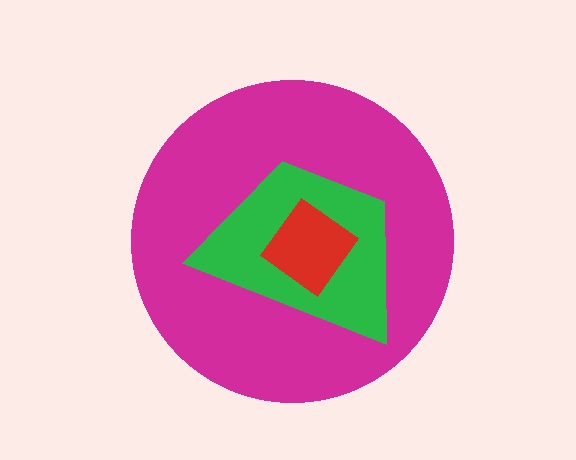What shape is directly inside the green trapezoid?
The red diamond.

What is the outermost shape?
The magenta circle.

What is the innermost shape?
The red diamond.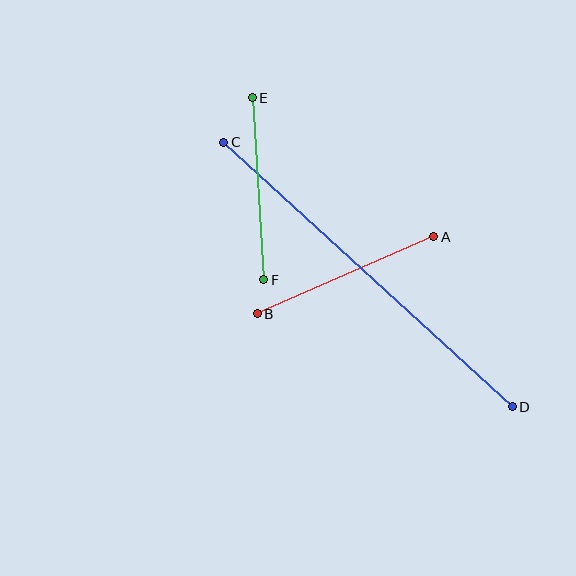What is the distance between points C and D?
The distance is approximately 392 pixels.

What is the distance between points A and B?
The distance is approximately 192 pixels.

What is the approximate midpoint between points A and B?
The midpoint is at approximately (346, 275) pixels.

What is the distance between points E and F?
The distance is approximately 182 pixels.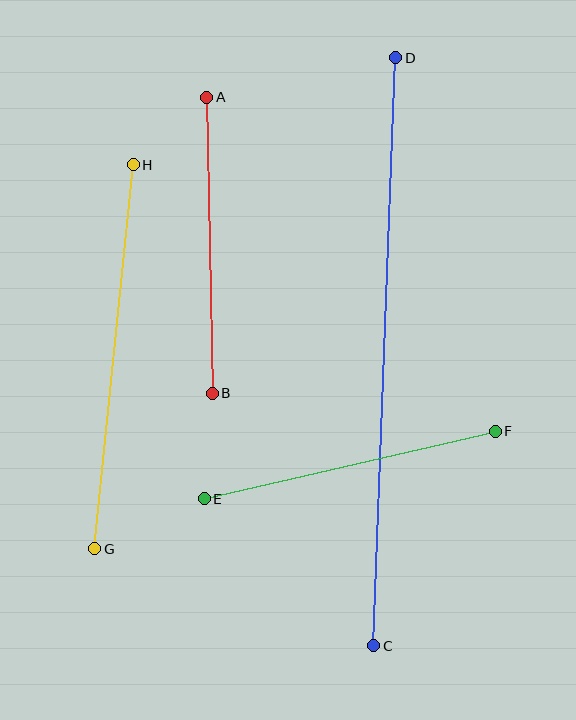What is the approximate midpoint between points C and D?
The midpoint is at approximately (385, 352) pixels.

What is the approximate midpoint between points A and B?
The midpoint is at approximately (210, 245) pixels.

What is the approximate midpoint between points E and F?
The midpoint is at approximately (350, 465) pixels.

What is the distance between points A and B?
The distance is approximately 296 pixels.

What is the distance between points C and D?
The distance is approximately 588 pixels.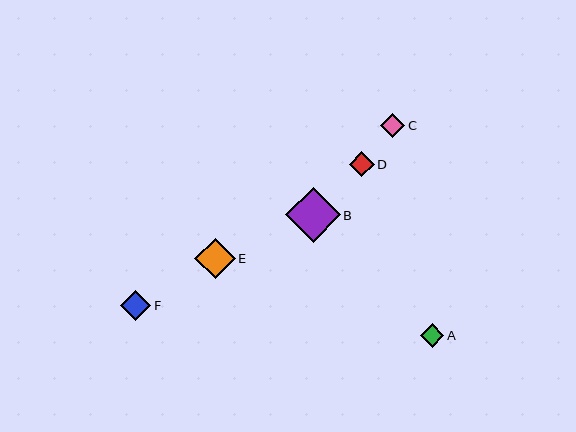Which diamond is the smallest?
Diamond A is the smallest with a size of approximately 24 pixels.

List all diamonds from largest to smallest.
From largest to smallest: B, E, F, D, C, A.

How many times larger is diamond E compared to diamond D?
Diamond E is approximately 1.6 times the size of diamond D.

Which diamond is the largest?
Diamond B is the largest with a size of approximately 55 pixels.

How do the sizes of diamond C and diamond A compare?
Diamond C and diamond A are approximately the same size.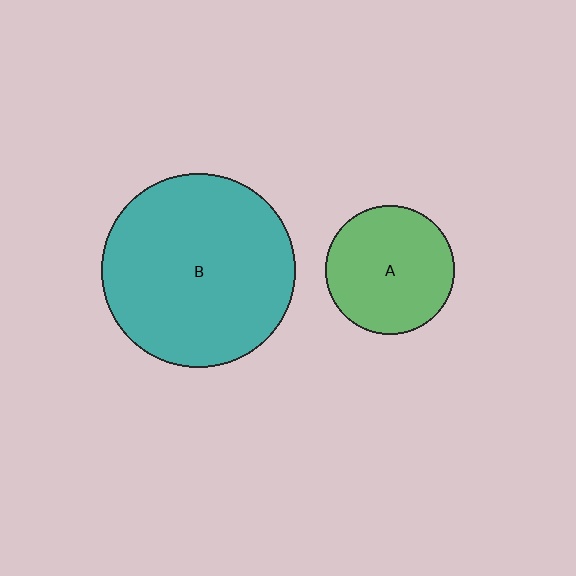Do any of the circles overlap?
No, none of the circles overlap.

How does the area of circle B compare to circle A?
Approximately 2.3 times.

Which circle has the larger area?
Circle B (teal).